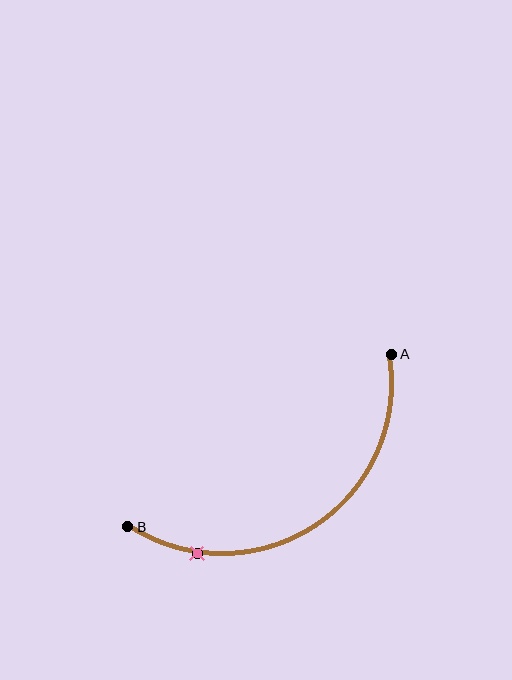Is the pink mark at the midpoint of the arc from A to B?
No. The pink mark lies on the arc but is closer to endpoint B. The arc midpoint would be at the point on the curve equidistant along the arc from both A and B.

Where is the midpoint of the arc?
The arc midpoint is the point on the curve farthest from the straight line joining A and B. It sits below that line.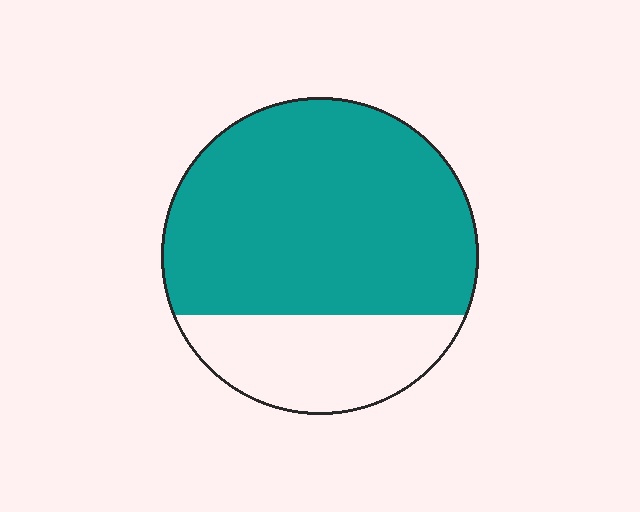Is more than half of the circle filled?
Yes.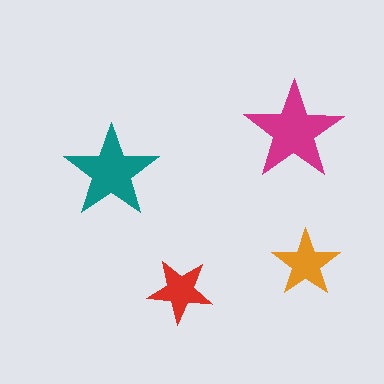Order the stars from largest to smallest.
the magenta one, the teal one, the orange one, the red one.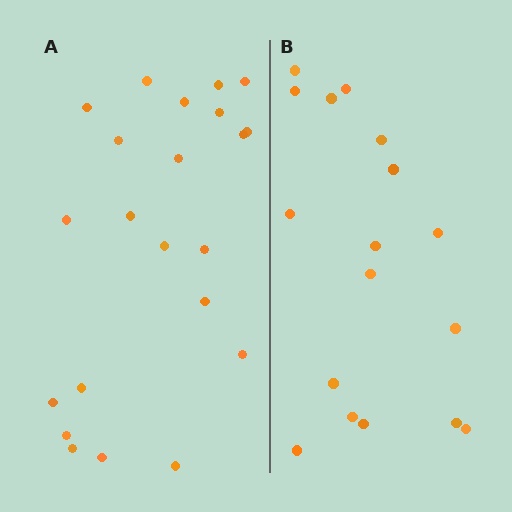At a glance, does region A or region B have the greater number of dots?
Region A (the left region) has more dots.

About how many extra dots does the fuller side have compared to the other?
Region A has about 5 more dots than region B.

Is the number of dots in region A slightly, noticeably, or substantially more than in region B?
Region A has noticeably more, but not dramatically so. The ratio is roughly 1.3 to 1.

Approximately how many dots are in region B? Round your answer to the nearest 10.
About 20 dots. (The exact count is 17, which rounds to 20.)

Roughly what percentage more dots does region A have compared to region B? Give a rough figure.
About 30% more.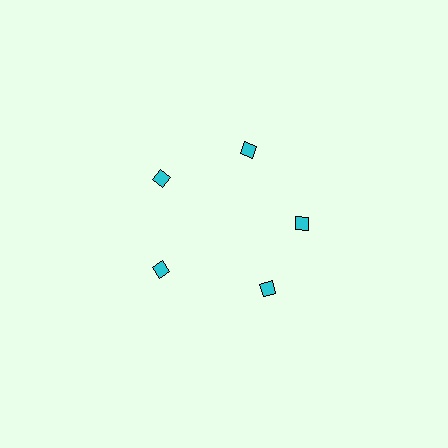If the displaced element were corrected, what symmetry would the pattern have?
It would have 5-fold rotational symmetry — the pattern would map onto itself every 72 degrees.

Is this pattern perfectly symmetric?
No. The 5 cyan diamonds are arranged in a ring, but one element near the 5 o'clock position is rotated out of alignment along the ring, breaking the 5-fold rotational symmetry.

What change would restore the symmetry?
The symmetry would be restored by rotating it back into even spacing with its neighbors so that all 5 diamonds sit at equal angles and equal distance from the center.